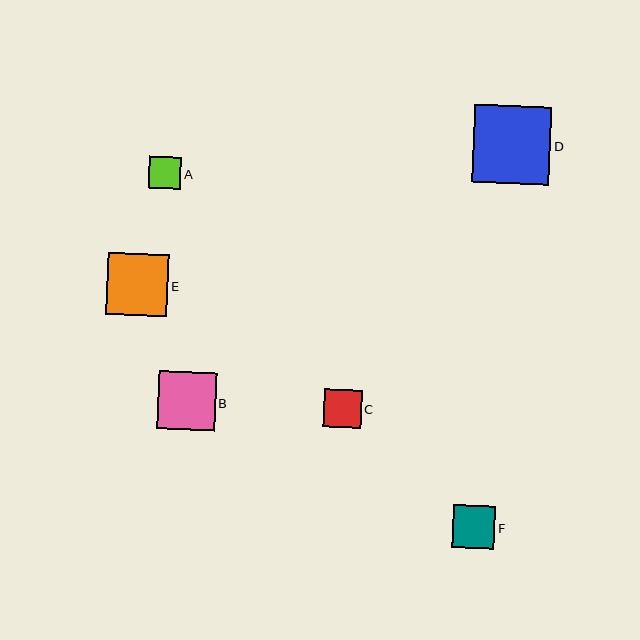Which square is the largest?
Square D is the largest with a size of approximately 77 pixels.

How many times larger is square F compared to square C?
Square F is approximately 1.1 times the size of square C.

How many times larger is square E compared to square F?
Square E is approximately 1.4 times the size of square F.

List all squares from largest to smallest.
From largest to smallest: D, E, B, F, C, A.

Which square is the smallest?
Square A is the smallest with a size of approximately 32 pixels.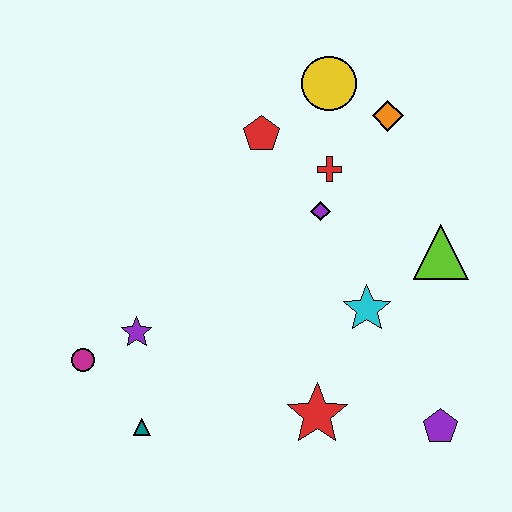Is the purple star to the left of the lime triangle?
Yes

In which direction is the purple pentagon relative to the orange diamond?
The purple pentagon is below the orange diamond.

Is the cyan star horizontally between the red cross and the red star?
No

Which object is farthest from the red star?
The yellow circle is farthest from the red star.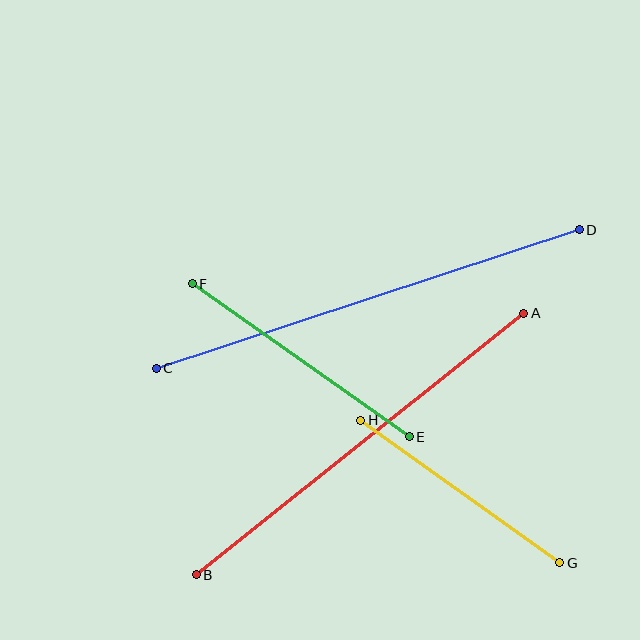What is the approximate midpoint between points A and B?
The midpoint is at approximately (360, 444) pixels.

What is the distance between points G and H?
The distance is approximately 245 pixels.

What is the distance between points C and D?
The distance is approximately 445 pixels.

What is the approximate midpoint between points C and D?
The midpoint is at approximately (368, 299) pixels.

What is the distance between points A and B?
The distance is approximately 419 pixels.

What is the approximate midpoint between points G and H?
The midpoint is at approximately (460, 491) pixels.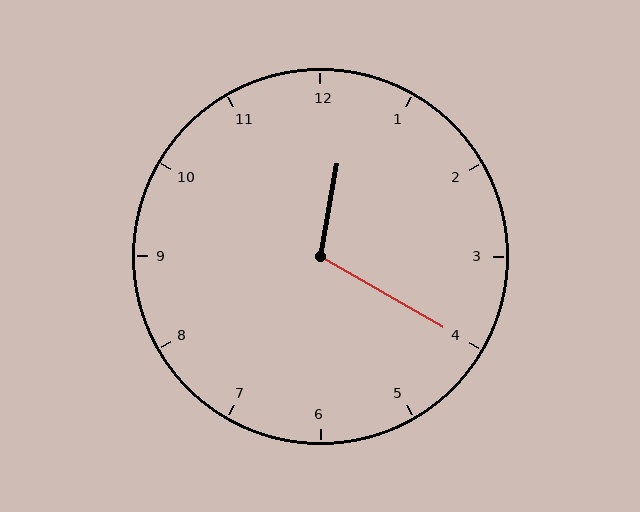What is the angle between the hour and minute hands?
Approximately 110 degrees.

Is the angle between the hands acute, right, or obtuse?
It is obtuse.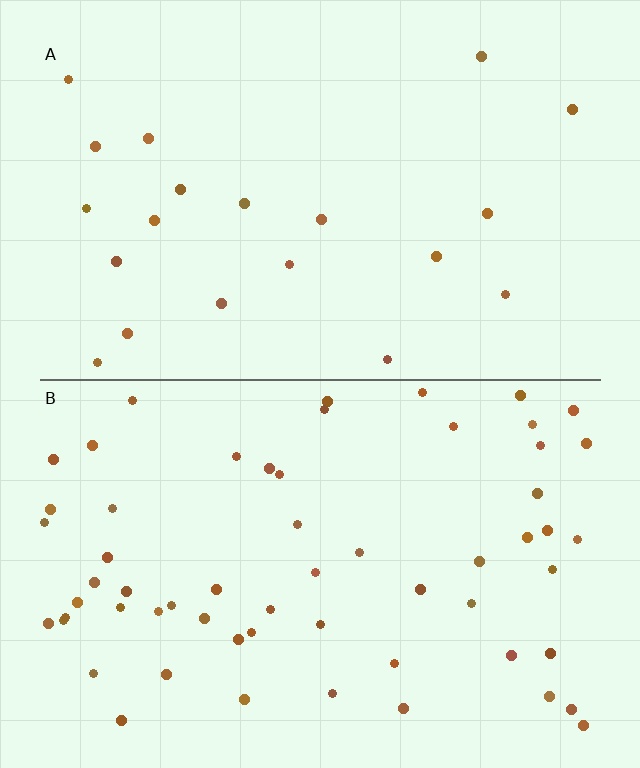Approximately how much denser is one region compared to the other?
Approximately 2.9× — region B over region A.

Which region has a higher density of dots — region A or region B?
B (the bottom).